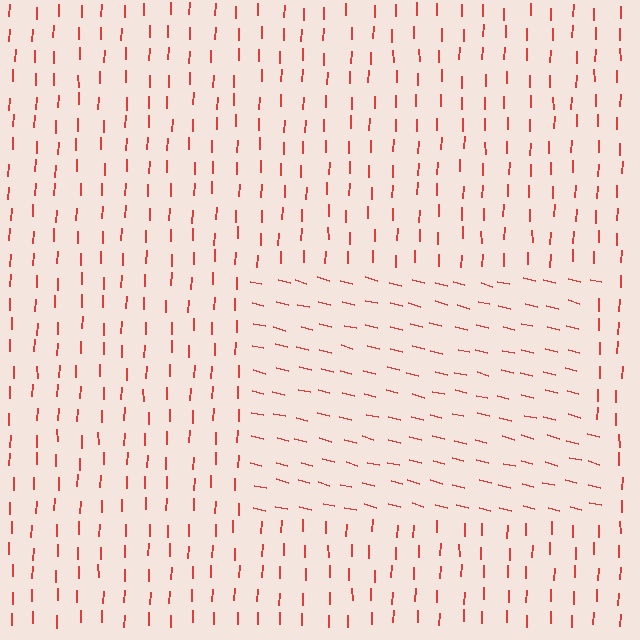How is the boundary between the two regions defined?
The boundary is defined purely by a change in line orientation (approximately 77 degrees difference). All lines are the same color and thickness.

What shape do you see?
I see a rectangle.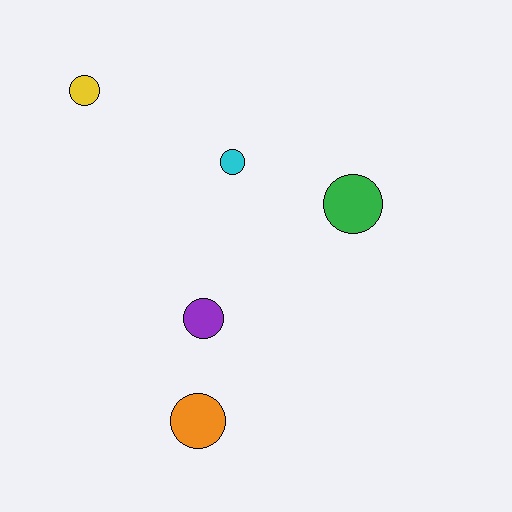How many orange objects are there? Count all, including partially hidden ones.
There is 1 orange object.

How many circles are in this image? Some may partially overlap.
There are 5 circles.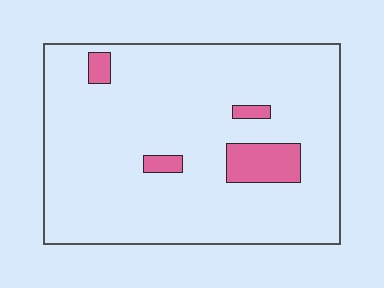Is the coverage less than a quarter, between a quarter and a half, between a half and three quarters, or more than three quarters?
Less than a quarter.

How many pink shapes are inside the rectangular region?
4.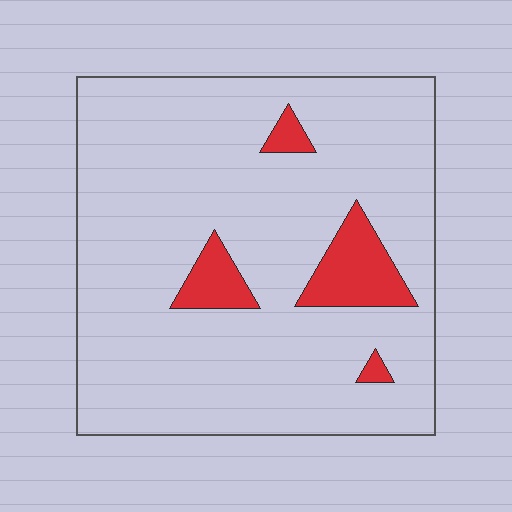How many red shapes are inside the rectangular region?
4.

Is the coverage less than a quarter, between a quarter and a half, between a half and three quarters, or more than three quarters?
Less than a quarter.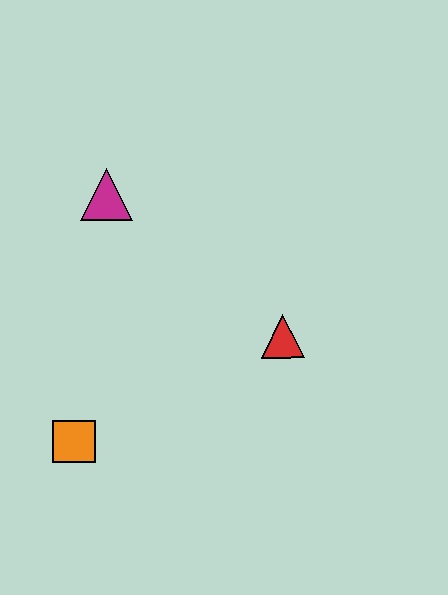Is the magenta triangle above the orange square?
Yes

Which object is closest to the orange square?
The red triangle is closest to the orange square.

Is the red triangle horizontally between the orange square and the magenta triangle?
No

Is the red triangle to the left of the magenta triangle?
No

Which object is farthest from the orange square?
The magenta triangle is farthest from the orange square.